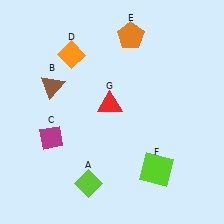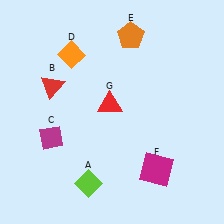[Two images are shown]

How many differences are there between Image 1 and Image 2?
There are 2 differences between the two images.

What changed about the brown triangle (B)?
In Image 1, B is brown. In Image 2, it changed to red.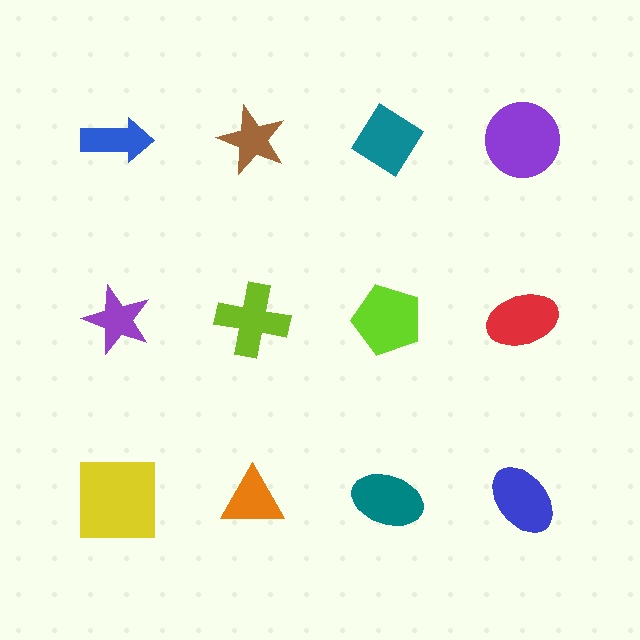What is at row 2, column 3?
A lime pentagon.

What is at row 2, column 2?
A lime cross.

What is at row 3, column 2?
An orange triangle.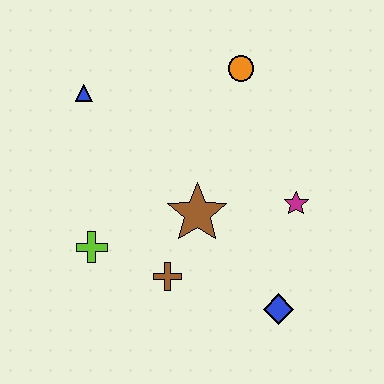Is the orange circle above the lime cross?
Yes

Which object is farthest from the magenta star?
The blue triangle is farthest from the magenta star.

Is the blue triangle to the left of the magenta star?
Yes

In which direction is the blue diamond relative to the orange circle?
The blue diamond is below the orange circle.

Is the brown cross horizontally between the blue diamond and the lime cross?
Yes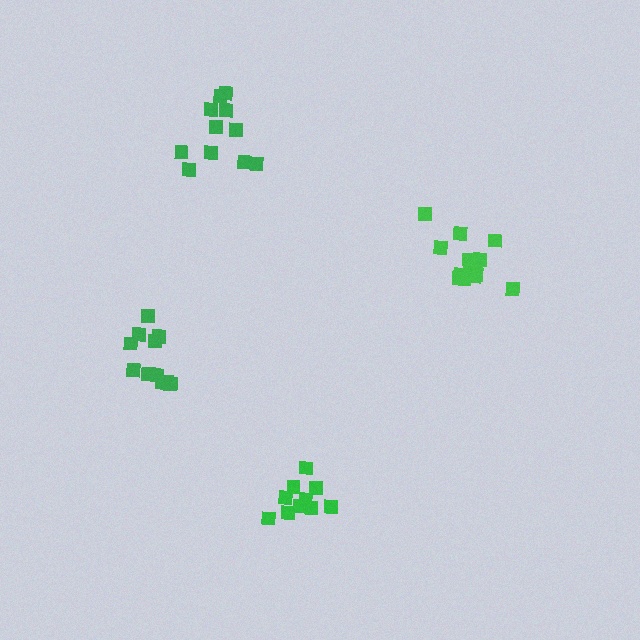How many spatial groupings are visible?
There are 4 spatial groupings.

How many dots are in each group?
Group 1: 11 dots, Group 2: 14 dots, Group 3: 11 dots, Group 4: 10 dots (46 total).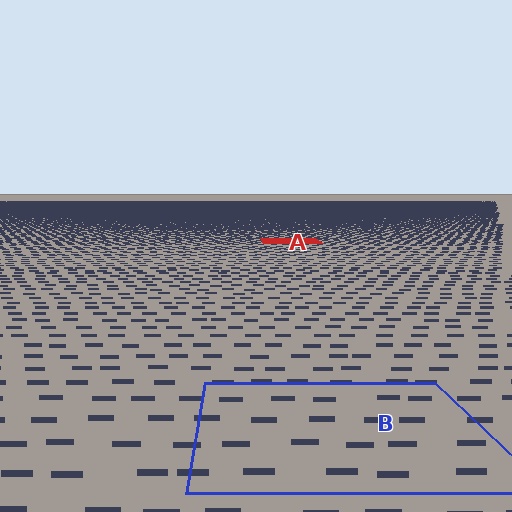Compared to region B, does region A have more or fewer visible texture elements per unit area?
Region A has more texture elements per unit area — they are packed more densely because it is farther away.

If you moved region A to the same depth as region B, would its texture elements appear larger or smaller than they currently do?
They would appear larger. At a closer depth, the same texture elements are projected at a bigger on-screen size.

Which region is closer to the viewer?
Region B is closer. The texture elements there are larger and more spread out.